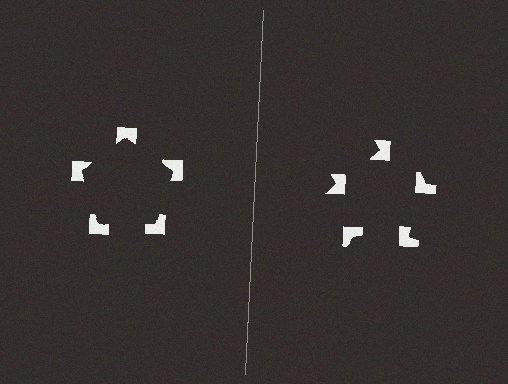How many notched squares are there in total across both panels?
10 — 5 on each side.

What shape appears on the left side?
An illusory pentagon.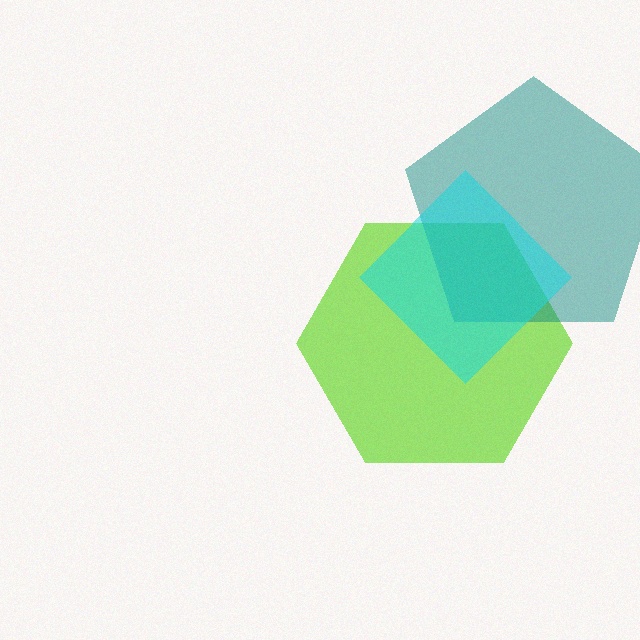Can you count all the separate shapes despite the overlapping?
Yes, there are 3 separate shapes.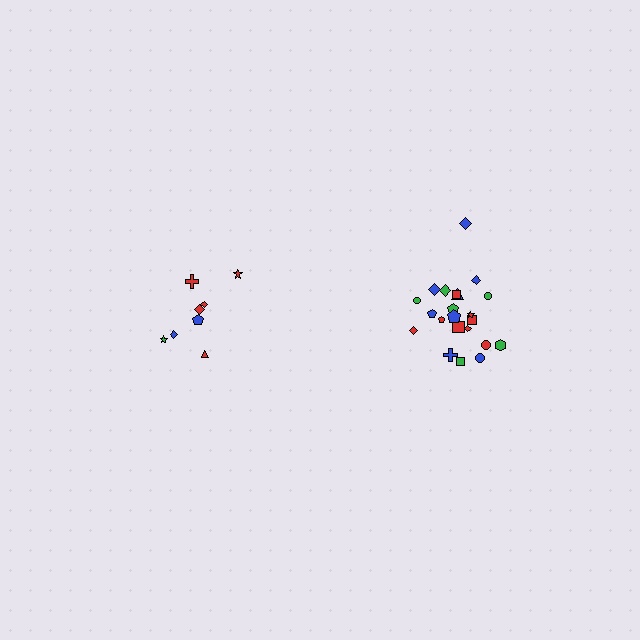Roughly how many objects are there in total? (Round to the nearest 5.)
Roughly 30 objects in total.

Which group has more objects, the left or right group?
The right group.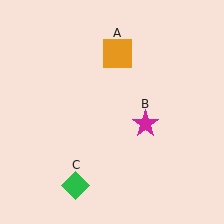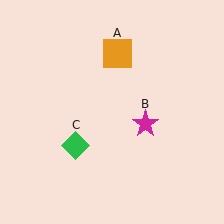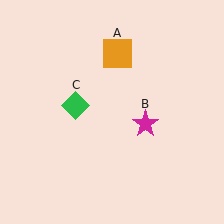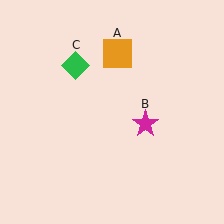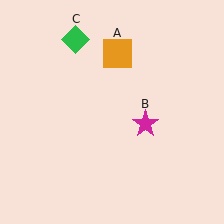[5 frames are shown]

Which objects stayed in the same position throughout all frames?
Orange square (object A) and magenta star (object B) remained stationary.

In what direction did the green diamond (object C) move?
The green diamond (object C) moved up.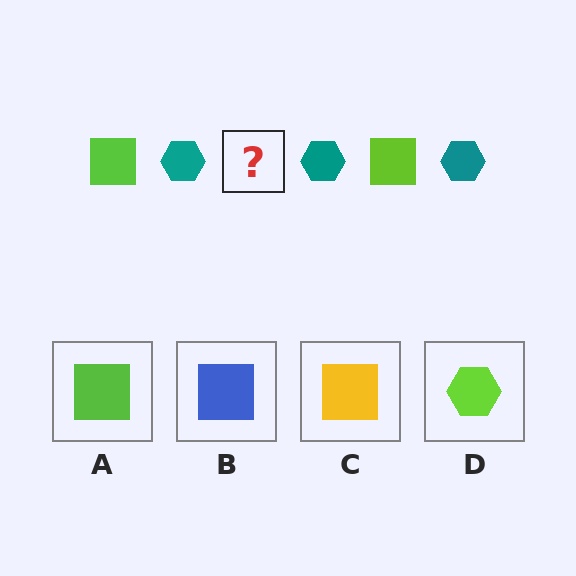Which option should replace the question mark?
Option A.